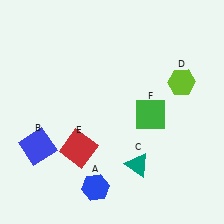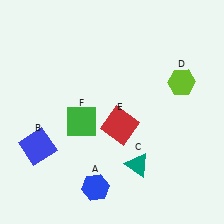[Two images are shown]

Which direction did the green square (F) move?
The green square (F) moved left.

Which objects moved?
The objects that moved are: the red square (E), the green square (F).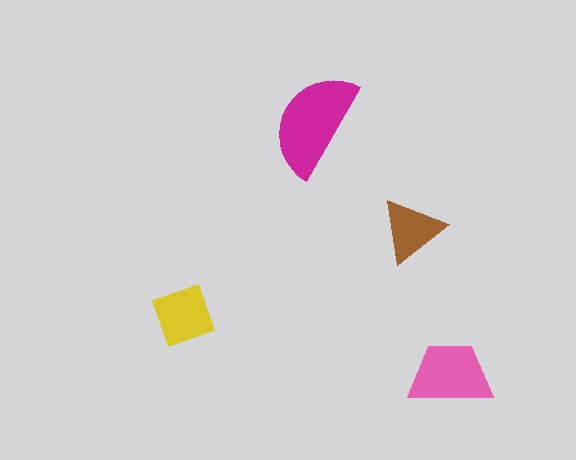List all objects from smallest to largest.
The brown triangle, the yellow diamond, the pink trapezoid, the magenta semicircle.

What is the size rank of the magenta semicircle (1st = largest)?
1st.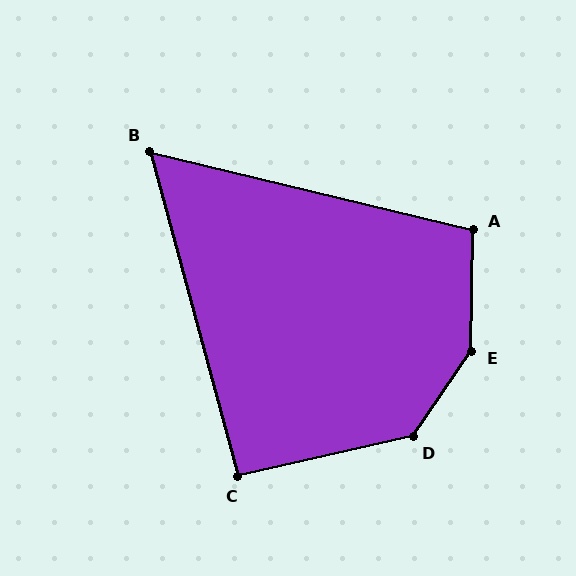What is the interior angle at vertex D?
Approximately 137 degrees (obtuse).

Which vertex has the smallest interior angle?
B, at approximately 61 degrees.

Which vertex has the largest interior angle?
E, at approximately 146 degrees.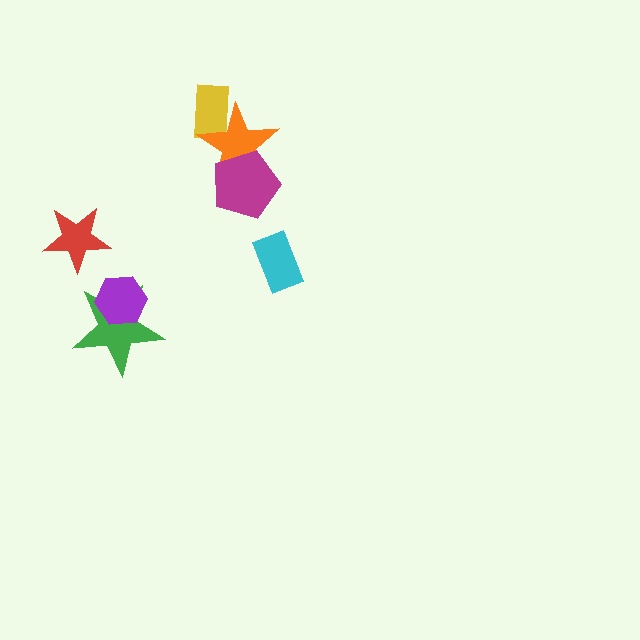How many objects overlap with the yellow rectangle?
1 object overlaps with the yellow rectangle.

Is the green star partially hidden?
Yes, it is partially covered by another shape.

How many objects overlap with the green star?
1 object overlaps with the green star.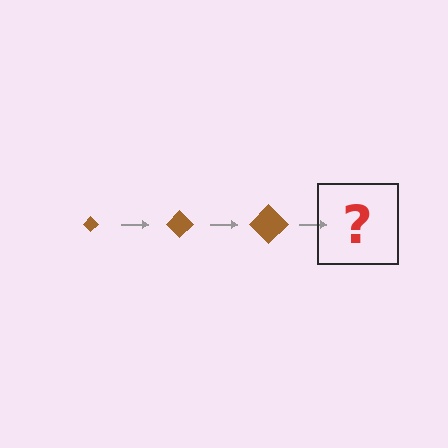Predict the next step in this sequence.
The next step is a brown diamond, larger than the previous one.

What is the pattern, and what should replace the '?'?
The pattern is that the diamond gets progressively larger each step. The '?' should be a brown diamond, larger than the previous one.